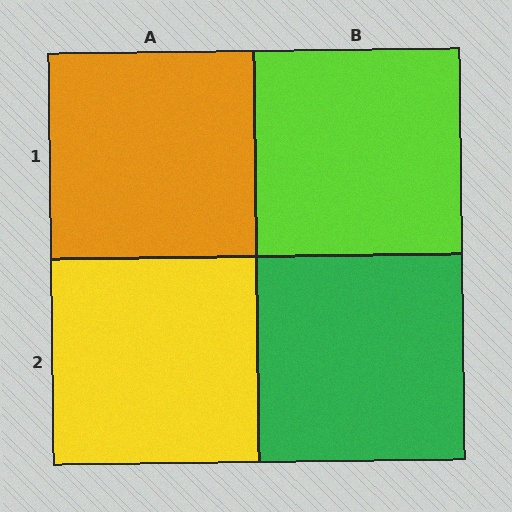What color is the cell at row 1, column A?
Orange.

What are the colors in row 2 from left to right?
Yellow, green.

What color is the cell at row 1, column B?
Lime.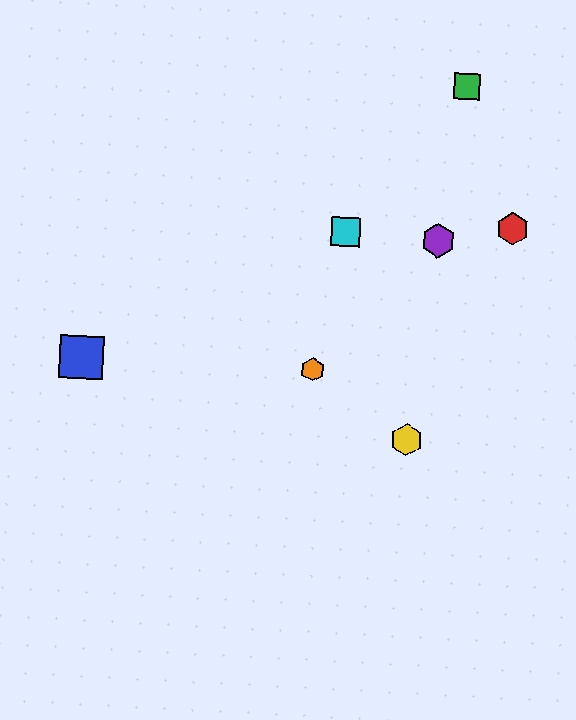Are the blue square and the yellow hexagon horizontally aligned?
No, the blue square is at y≈357 and the yellow hexagon is at y≈440.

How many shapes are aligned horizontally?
2 shapes (the blue square, the orange hexagon) are aligned horizontally.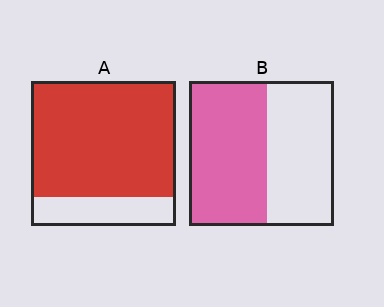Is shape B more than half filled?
Roughly half.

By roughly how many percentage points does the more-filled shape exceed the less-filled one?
By roughly 25 percentage points (A over B).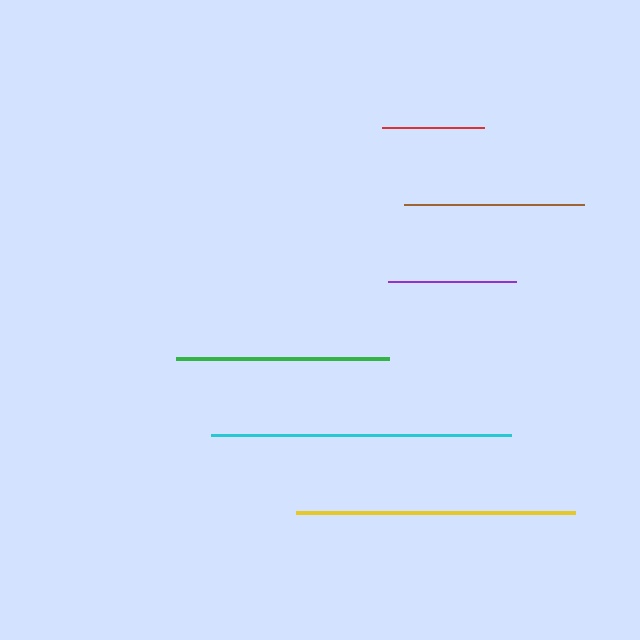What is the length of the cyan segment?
The cyan segment is approximately 299 pixels long.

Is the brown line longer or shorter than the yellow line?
The yellow line is longer than the brown line.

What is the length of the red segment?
The red segment is approximately 102 pixels long.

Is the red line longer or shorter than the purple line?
The purple line is longer than the red line.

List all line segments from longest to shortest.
From longest to shortest: cyan, yellow, green, brown, purple, red.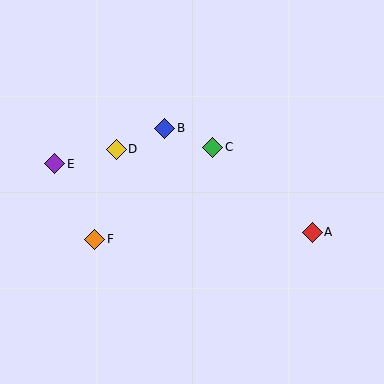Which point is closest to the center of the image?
Point C at (213, 147) is closest to the center.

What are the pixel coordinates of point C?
Point C is at (213, 147).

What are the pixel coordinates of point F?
Point F is at (95, 239).